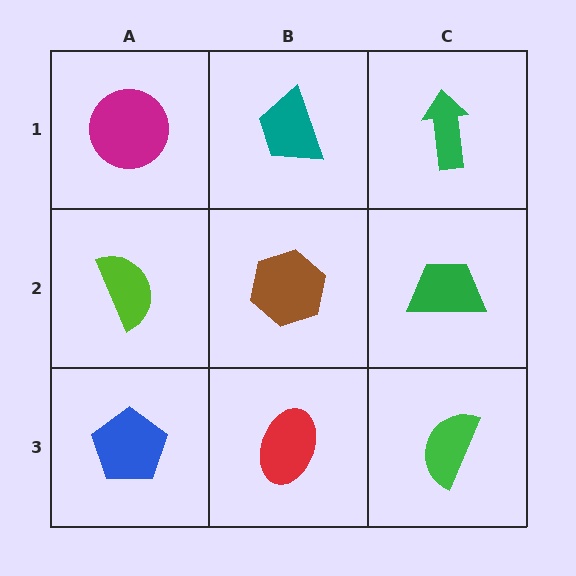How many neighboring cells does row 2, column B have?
4.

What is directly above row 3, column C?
A green trapezoid.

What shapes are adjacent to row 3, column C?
A green trapezoid (row 2, column C), a red ellipse (row 3, column B).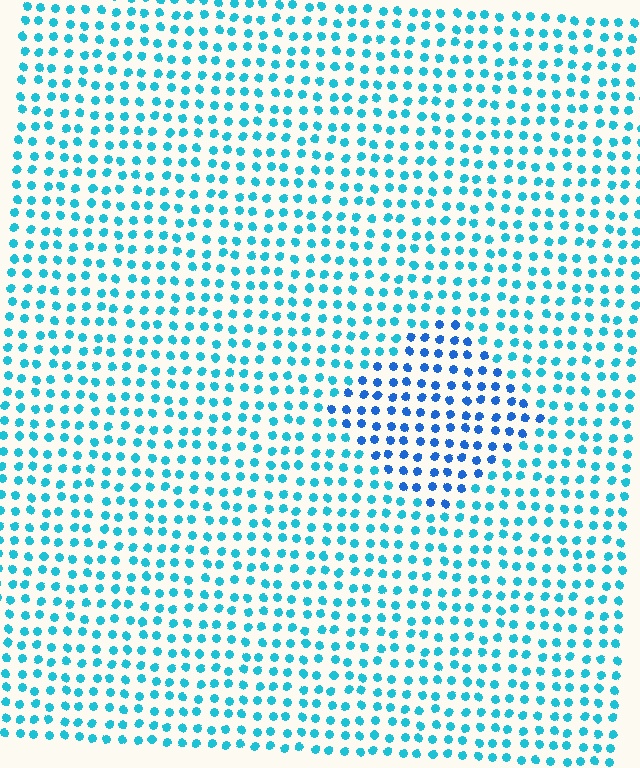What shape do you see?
I see a diamond.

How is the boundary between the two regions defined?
The boundary is defined purely by a slight shift in hue (about 30 degrees). Spacing, size, and orientation are identical on both sides.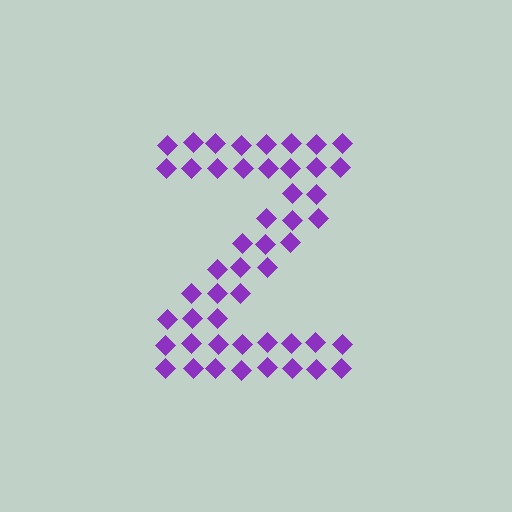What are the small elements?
The small elements are diamonds.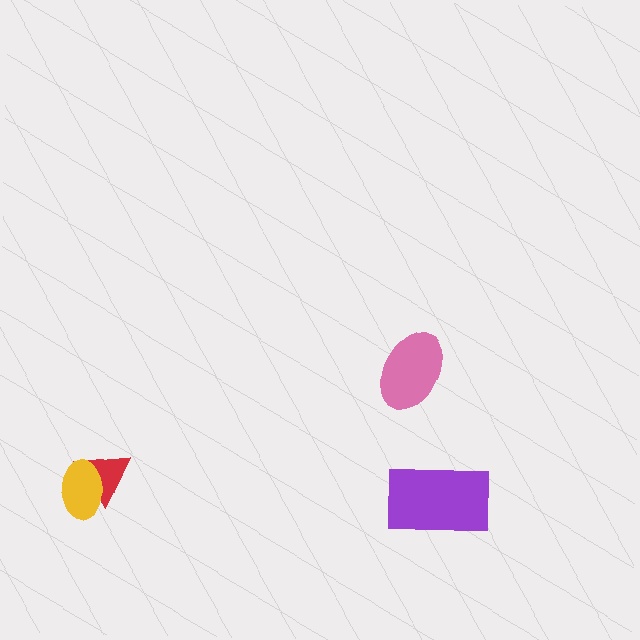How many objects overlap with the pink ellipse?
0 objects overlap with the pink ellipse.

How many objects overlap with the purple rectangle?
0 objects overlap with the purple rectangle.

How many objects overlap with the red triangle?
1 object overlaps with the red triangle.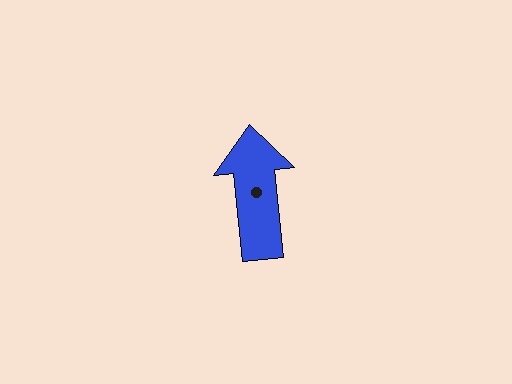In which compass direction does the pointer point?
North.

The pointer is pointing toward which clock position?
Roughly 12 o'clock.